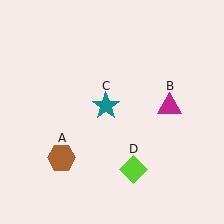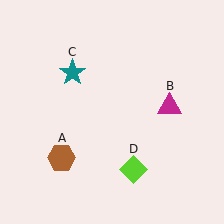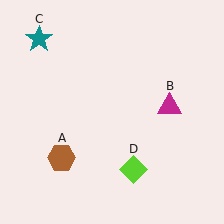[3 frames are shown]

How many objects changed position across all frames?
1 object changed position: teal star (object C).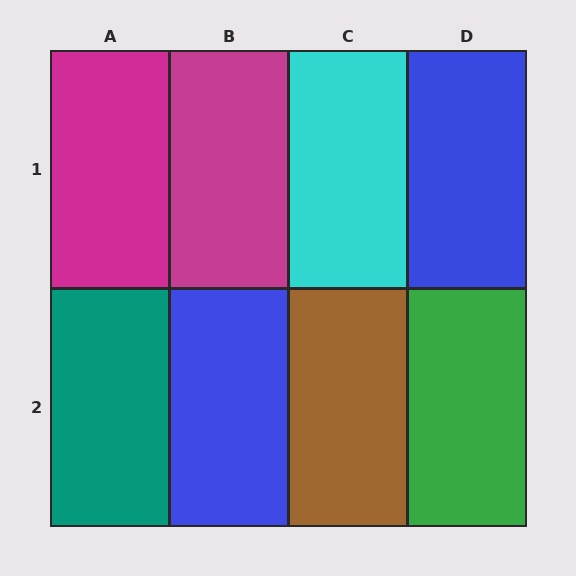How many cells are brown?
1 cell is brown.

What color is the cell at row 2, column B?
Blue.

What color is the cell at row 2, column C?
Brown.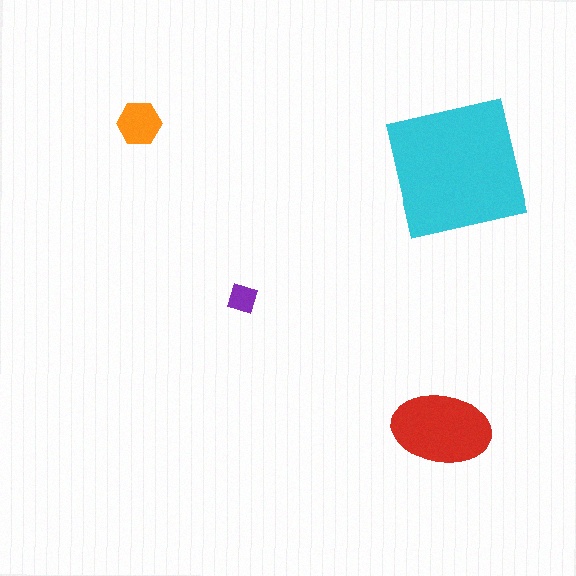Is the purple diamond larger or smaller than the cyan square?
Smaller.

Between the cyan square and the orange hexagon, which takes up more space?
The cyan square.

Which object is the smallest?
The purple diamond.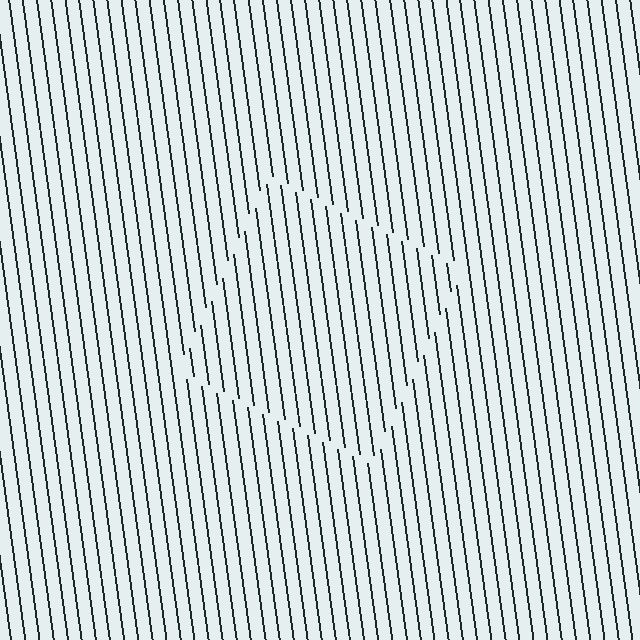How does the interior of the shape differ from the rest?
The interior of the shape contains the same grating, shifted by half a period — the contour is defined by the phase discontinuity where line-ends from the inner and outer gratings abut.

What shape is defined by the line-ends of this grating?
An illusory square. The interior of the shape contains the same grating, shifted by half a period — the contour is defined by the phase discontinuity where line-ends from the inner and outer gratings abut.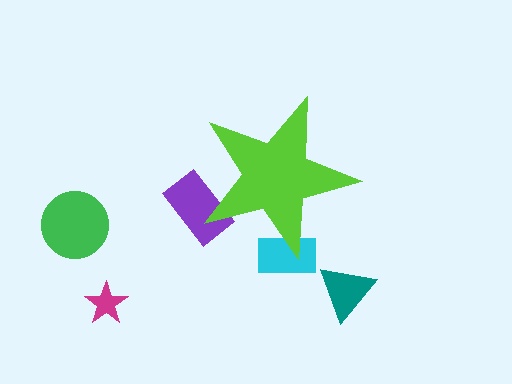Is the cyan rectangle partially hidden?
Yes, the cyan rectangle is partially hidden behind the lime star.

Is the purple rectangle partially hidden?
Yes, the purple rectangle is partially hidden behind the lime star.